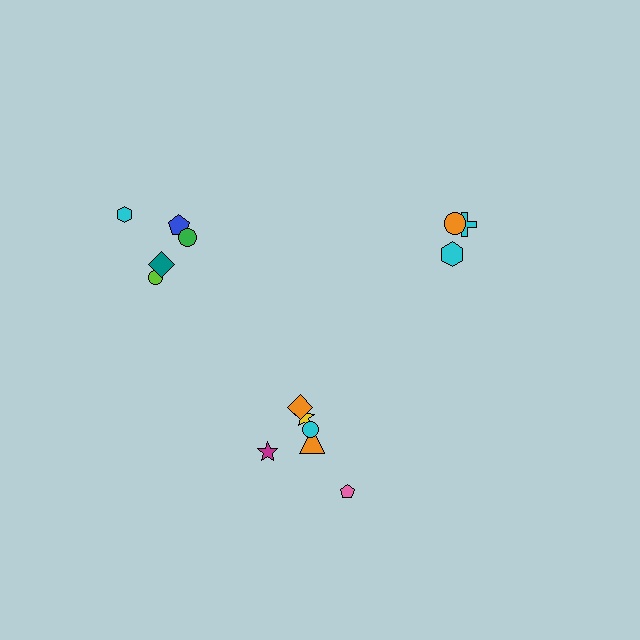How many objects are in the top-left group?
There are 5 objects.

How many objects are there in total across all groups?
There are 14 objects.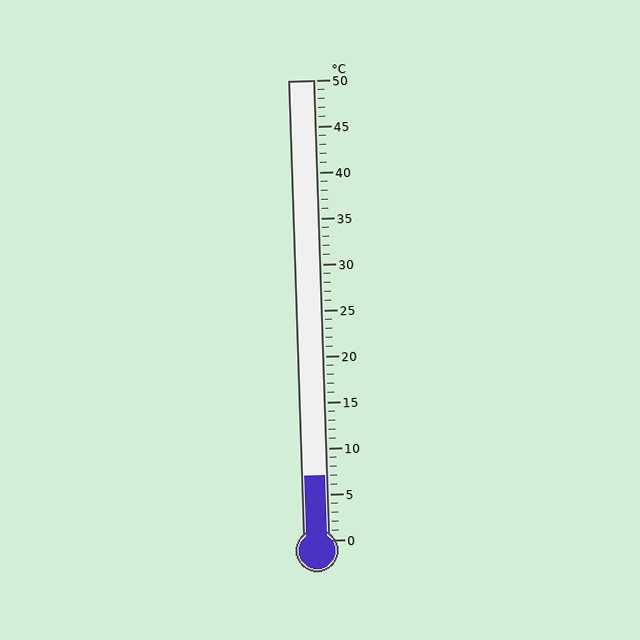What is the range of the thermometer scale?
The thermometer scale ranges from 0°C to 50°C.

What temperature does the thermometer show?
The thermometer shows approximately 7°C.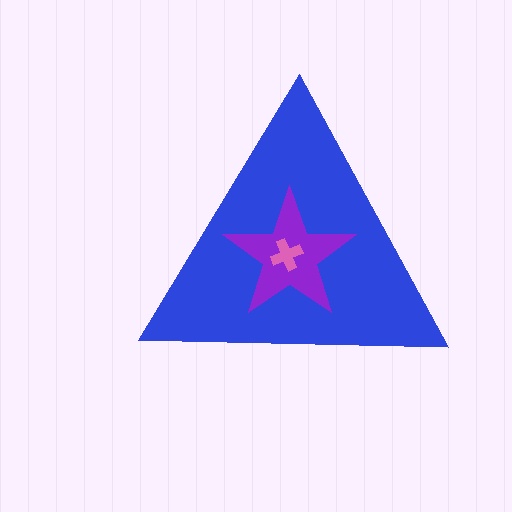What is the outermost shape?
The blue triangle.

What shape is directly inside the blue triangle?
The purple star.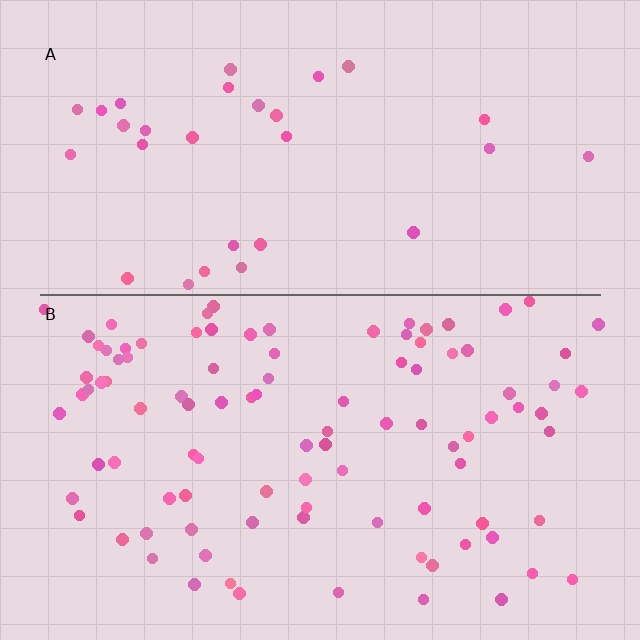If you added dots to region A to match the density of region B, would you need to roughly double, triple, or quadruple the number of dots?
Approximately triple.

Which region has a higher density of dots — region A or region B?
B (the bottom).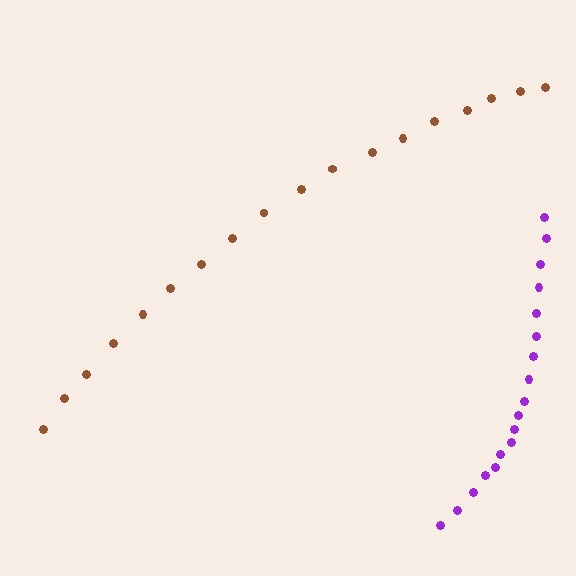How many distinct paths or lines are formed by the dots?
There are 2 distinct paths.